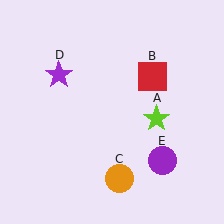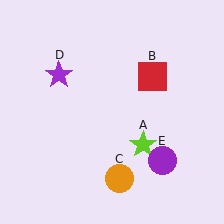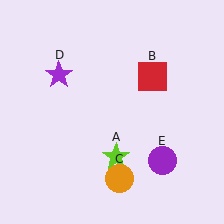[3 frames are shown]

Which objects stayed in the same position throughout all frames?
Red square (object B) and orange circle (object C) and purple star (object D) and purple circle (object E) remained stationary.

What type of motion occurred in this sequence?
The lime star (object A) rotated clockwise around the center of the scene.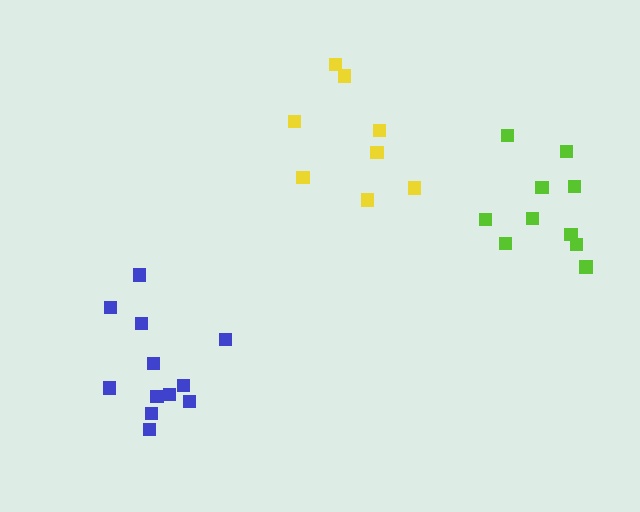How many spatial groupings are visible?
There are 3 spatial groupings.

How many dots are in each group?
Group 1: 12 dots, Group 2: 8 dots, Group 3: 10 dots (30 total).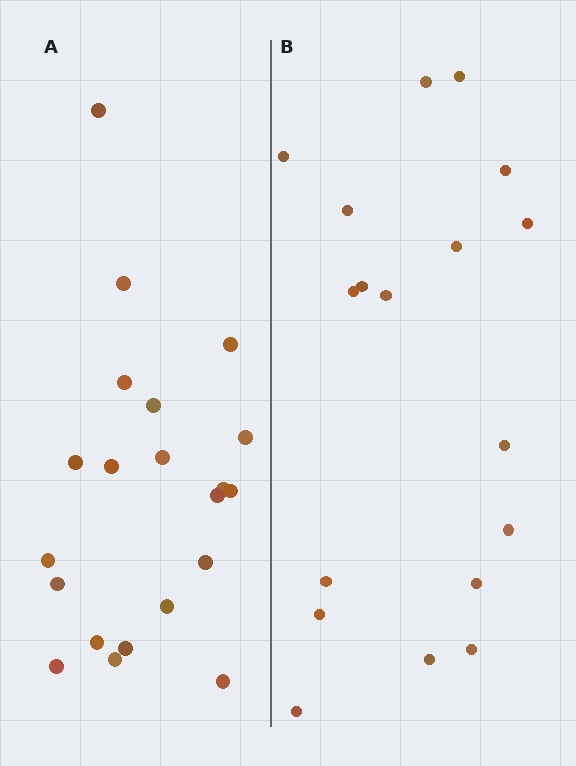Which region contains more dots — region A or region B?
Region A (the left region) has more dots.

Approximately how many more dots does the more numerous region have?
Region A has just a few more — roughly 2 or 3 more dots than region B.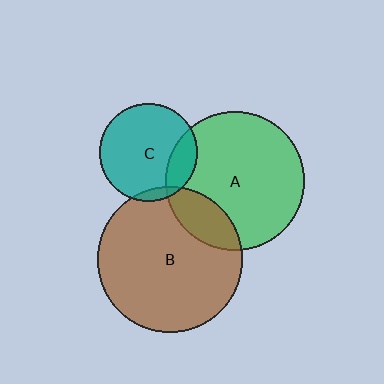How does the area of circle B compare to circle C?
Approximately 2.2 times.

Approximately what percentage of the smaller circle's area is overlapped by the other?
Approximately 20%.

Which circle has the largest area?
Circle B (brown).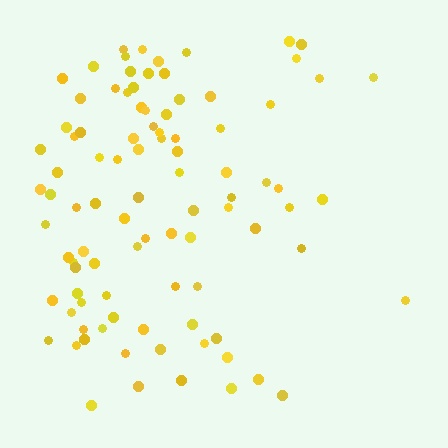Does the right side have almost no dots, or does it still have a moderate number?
Still a moderate number, just noticeably fewer than the left.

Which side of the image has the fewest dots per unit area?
The right.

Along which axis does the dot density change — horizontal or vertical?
Horizontal.